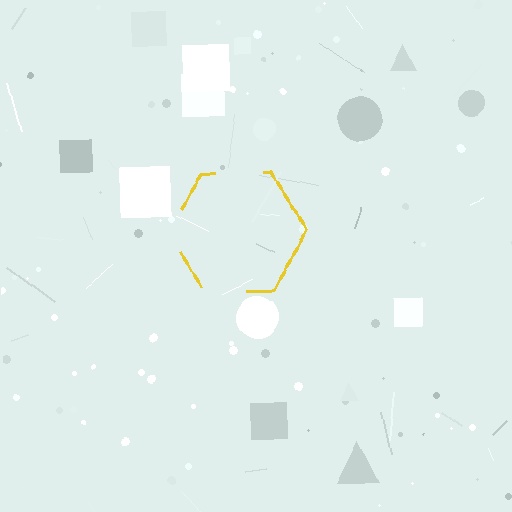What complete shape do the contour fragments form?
The contour fragments form a hexagon.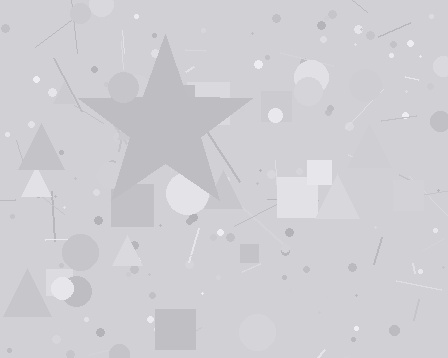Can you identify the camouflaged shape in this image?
The camouflaged shape is a star.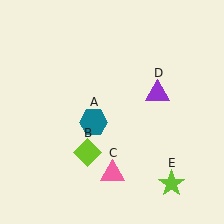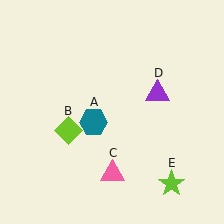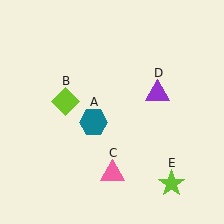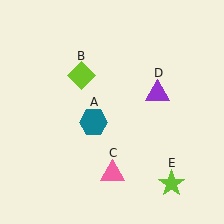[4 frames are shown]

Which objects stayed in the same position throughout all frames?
Teal hexagon (object A) and pink triangle (object C) and purple triangle (object D) and lime star (object E) remained stationary.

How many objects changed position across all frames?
1 object changed position: lime diamond (object B).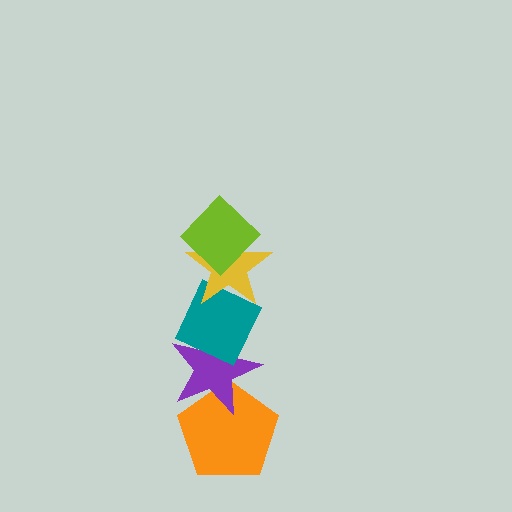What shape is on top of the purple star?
The teal diamond is on top of the purple star.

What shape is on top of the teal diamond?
The yellow star is on top of the teal diamond.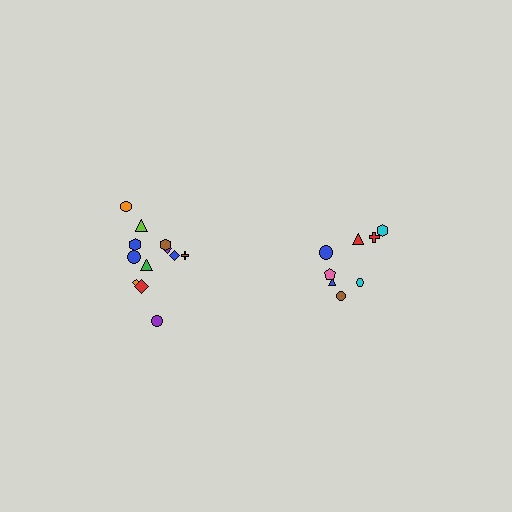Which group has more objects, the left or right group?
The left group.